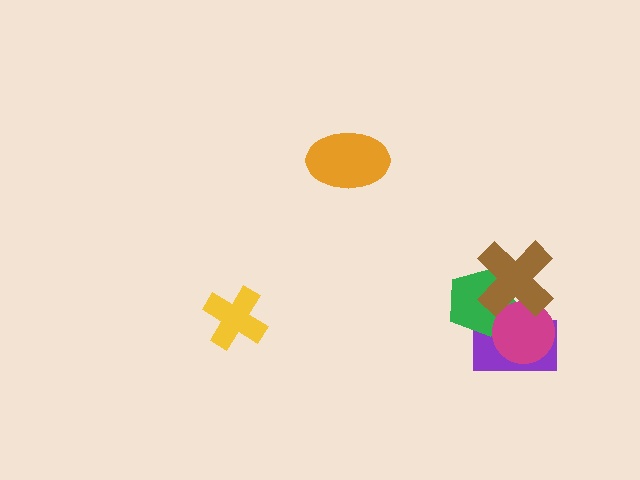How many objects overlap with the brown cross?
3 objects overlap with the brown cross.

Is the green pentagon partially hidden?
Yes, it is partially covered by another shape.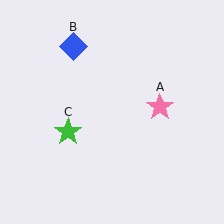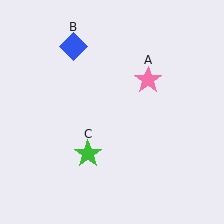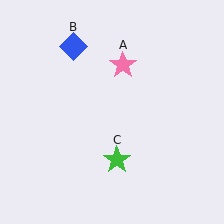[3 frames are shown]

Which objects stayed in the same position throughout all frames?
Blue diamond (object B) remained stationary.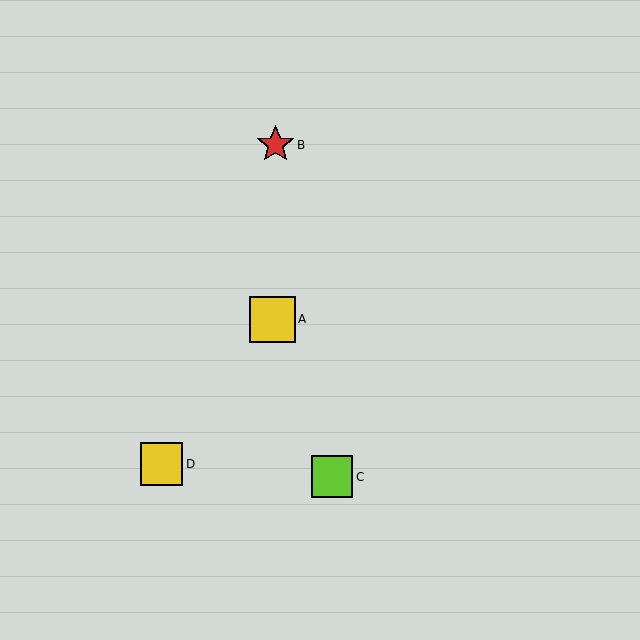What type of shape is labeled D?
Shape D is a yellow square.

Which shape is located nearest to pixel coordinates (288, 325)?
The yellow square (labeled A) at (273, 319) is nearest to that location.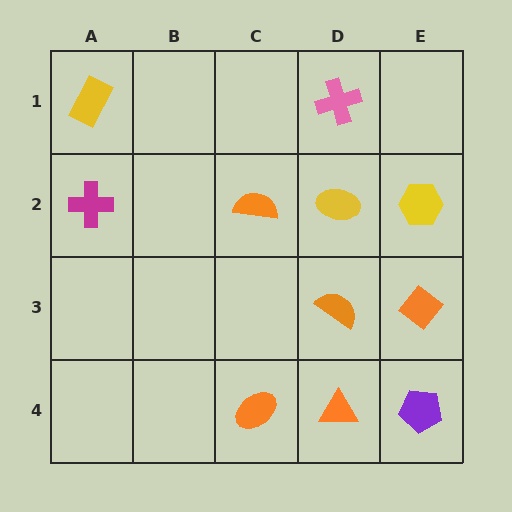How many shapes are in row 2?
4 shapes.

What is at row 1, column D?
A pink cross.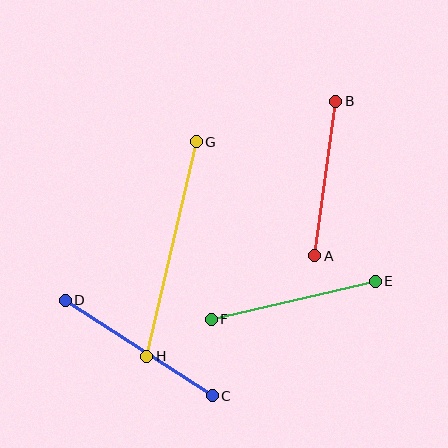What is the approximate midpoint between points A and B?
The midpoint is at approximately (325, 178) pixels.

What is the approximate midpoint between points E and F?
The midpoint is at approximately (293, 300) pixels.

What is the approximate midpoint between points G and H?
The midpoint is at approximately (172, 249) pixels.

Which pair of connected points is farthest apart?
Points G and H are farthest apart.